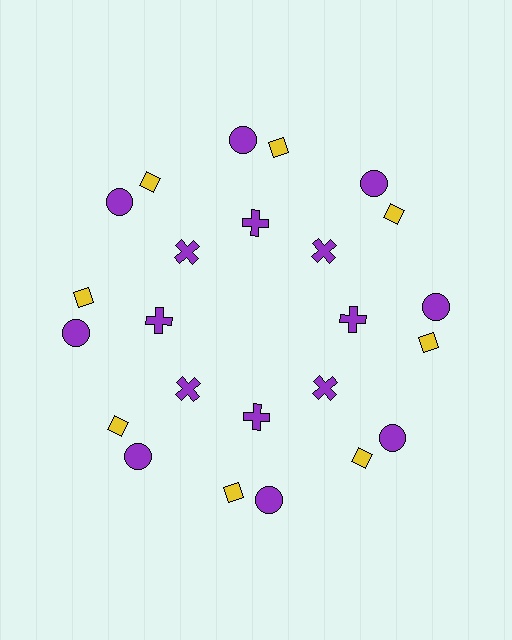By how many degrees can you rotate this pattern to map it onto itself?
The pattern maps onto itself every 45 degrees of rotation.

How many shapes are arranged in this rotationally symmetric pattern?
There are 24 shapes, arranged in 8 groups of 3.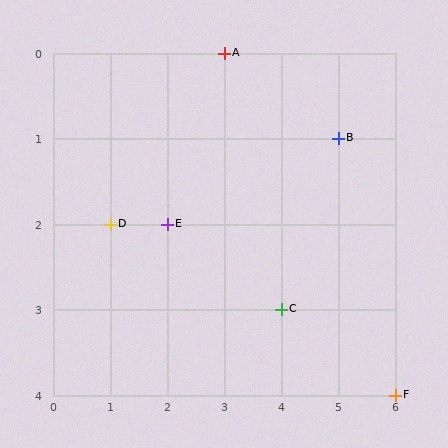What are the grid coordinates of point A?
Point A is at grid coordinates (3, 0).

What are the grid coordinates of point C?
Point C is at grid coordinates (4, 3).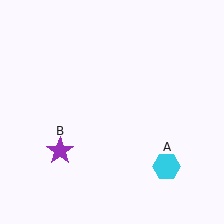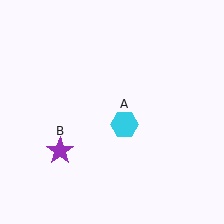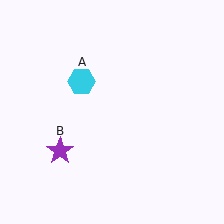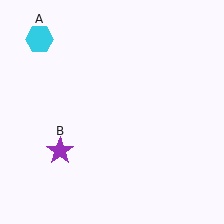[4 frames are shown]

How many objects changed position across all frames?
1 object changed position: cyan hexagon (object A).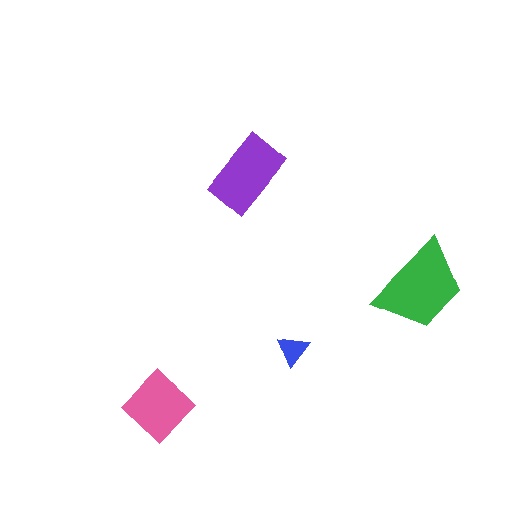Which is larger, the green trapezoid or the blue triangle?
The green trapezoid.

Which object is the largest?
The green trapezoid.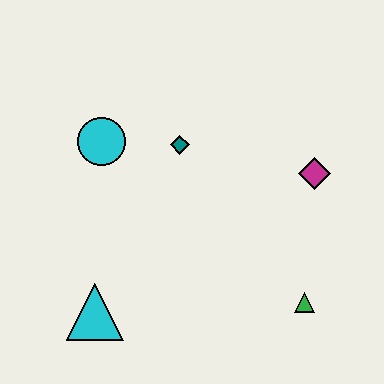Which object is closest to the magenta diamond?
The green triangle is closest to the magenta diamond.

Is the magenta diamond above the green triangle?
Yes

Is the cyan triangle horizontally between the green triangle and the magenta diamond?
No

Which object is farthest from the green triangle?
The cyan circle is farthest from the green triangle.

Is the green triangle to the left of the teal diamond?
No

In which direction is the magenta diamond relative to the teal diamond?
The magenta diamond is to the right of the teal diamond.